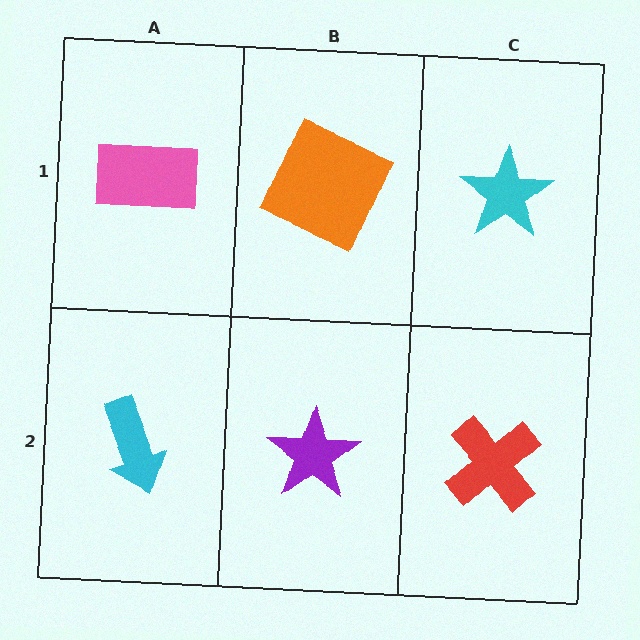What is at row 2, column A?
A cyan arrow.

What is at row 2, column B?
A purple star.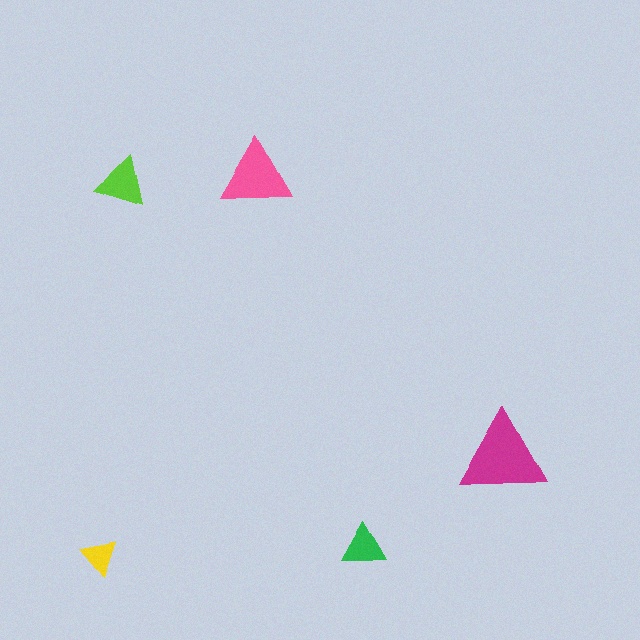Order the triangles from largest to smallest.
the magenta one, the pink one, the lime one, the green one, the yellow one.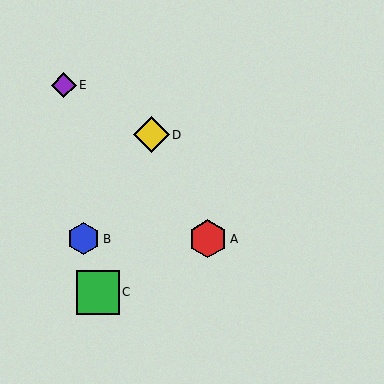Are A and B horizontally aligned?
Yes, both are at y≈239.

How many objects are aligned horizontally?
2 objects (A, B) are aligned horizontally.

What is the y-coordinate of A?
Object A is at y≈239.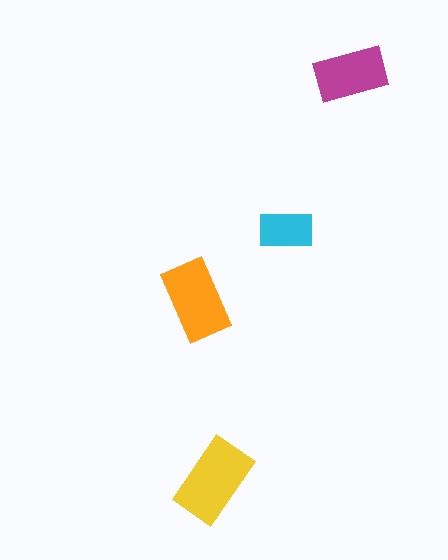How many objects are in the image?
There are 4 objects in the image.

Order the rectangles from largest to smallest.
the yellow one, the orange one, the magenta one, the cyan one.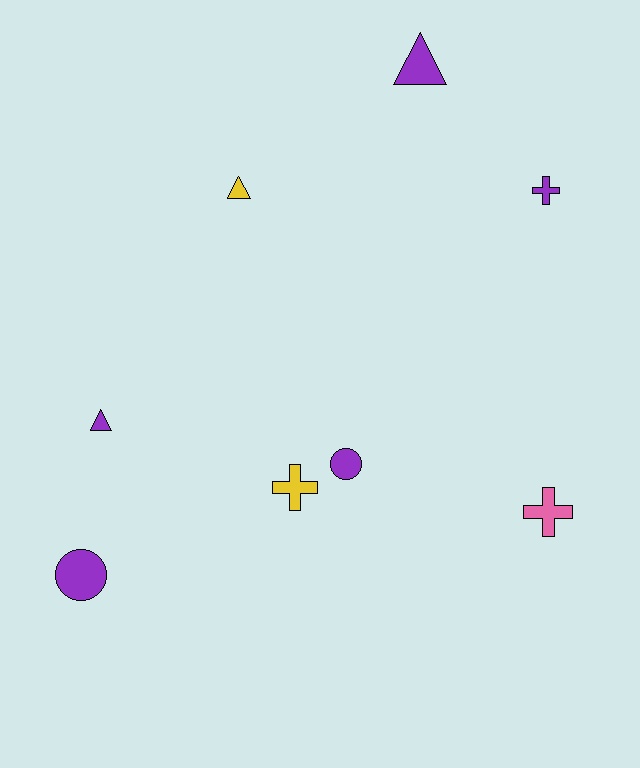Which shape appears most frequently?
Cross, with 3 objects.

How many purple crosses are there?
There is 1 purple cross.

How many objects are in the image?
There are 8 objects.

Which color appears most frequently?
Purple, with 5 objects.